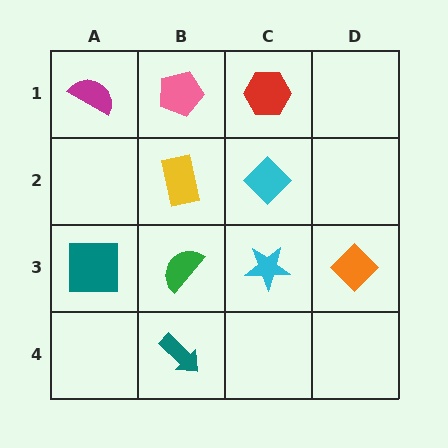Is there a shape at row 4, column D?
No, that cell is empty.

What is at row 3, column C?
A cyan star.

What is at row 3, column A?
A teal square.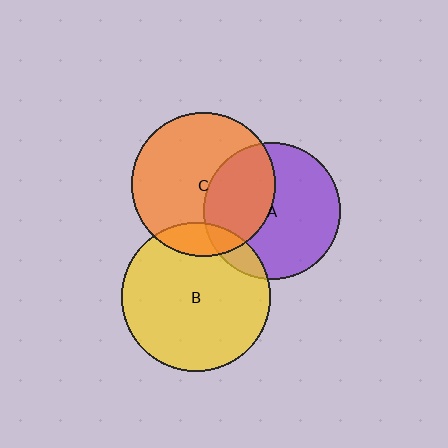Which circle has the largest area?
Circle B (yellow).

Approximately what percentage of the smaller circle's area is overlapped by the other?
Approximately 10%.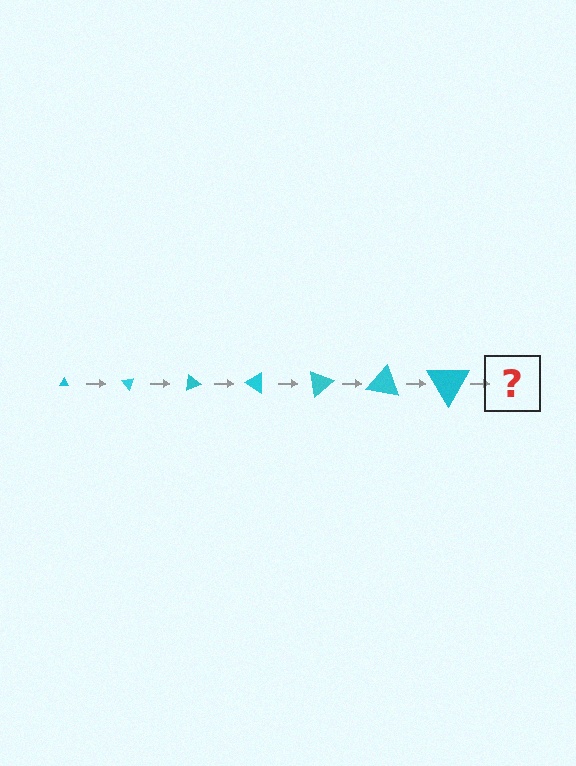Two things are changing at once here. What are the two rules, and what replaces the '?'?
The two rules are that the triangle grows larger each step and it rotates 50 degrees each step. The '?' should be a triangle, larger than the previous one and rotated 350 degrees from the start.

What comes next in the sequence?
The next element should be a triangle, larger than the previous one and rotated 350 degrees from the start.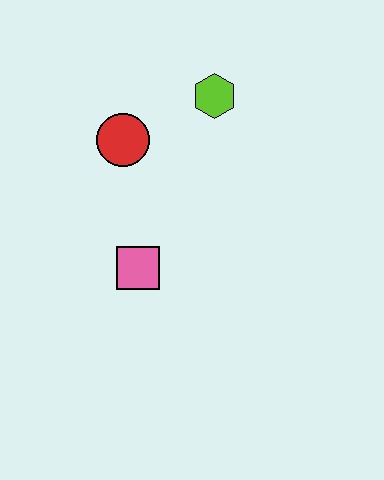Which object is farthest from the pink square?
The lime hexagon is farthest from the pink square.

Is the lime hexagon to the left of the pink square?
No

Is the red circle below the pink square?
No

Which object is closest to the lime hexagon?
The red circle is closest to the lime hexagon.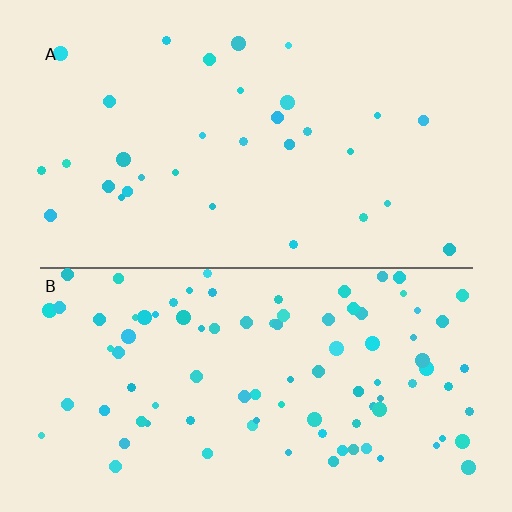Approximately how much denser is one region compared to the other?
Approximately 2.9× — region B over region A.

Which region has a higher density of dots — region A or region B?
B (the bottom).